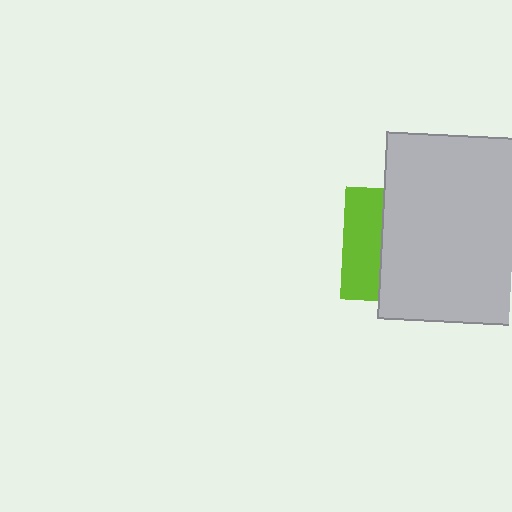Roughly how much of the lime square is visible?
A small part of it is visible (roughly 33%).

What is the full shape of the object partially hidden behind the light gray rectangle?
The partially hidden object is a lime square.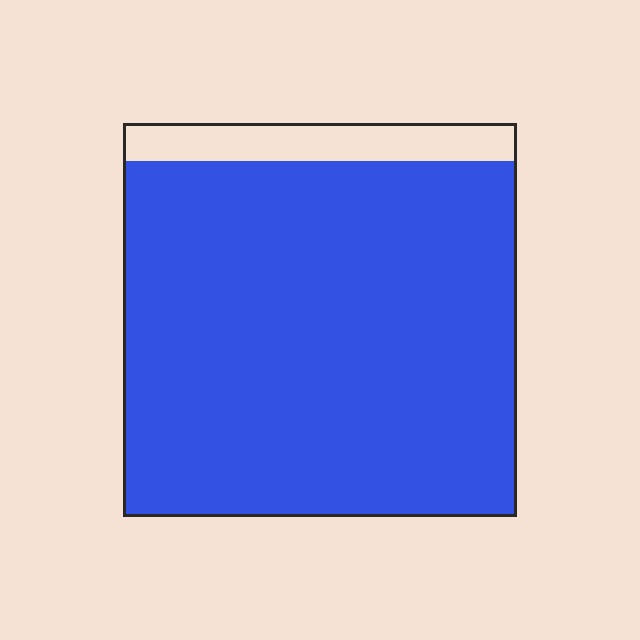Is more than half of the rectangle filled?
Yes.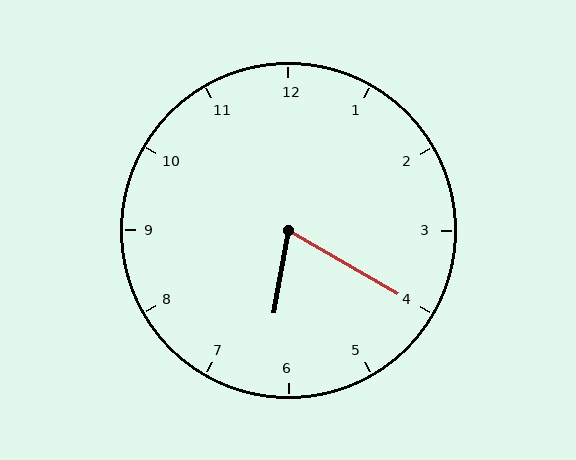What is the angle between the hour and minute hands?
Approximately 70 degrees.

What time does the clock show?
6:20.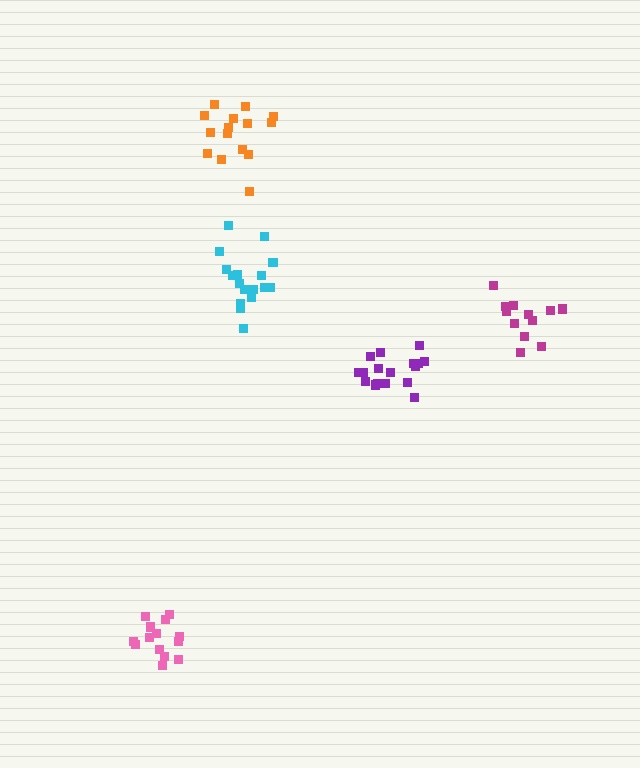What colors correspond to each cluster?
The clusters are colored: cyan, purple, magenta, orange, pink.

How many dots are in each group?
Group 1: 17 dots, Group 2: 17 dots, Group 3: 12 dots, Group 4: 15 dots, Group 5: 14 dots (75 total).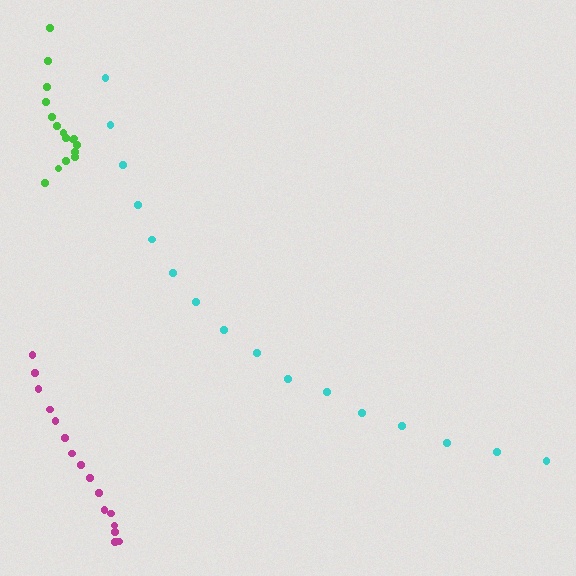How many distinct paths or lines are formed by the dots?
There are 3 distinct paths.